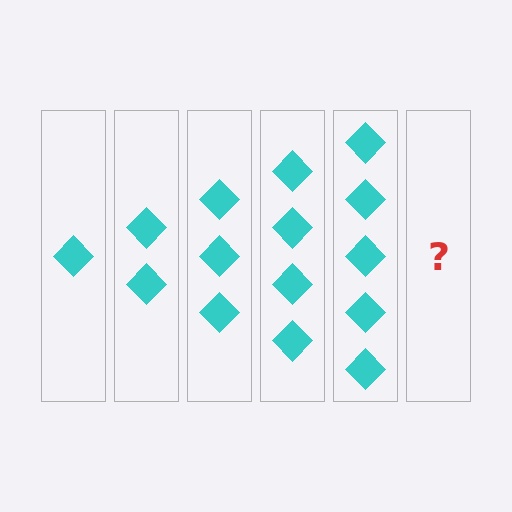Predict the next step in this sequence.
The next step is 6 diamonds.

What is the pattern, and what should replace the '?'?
The pattern is that each step adds one more diamond. The '?' should be 6 diamonds.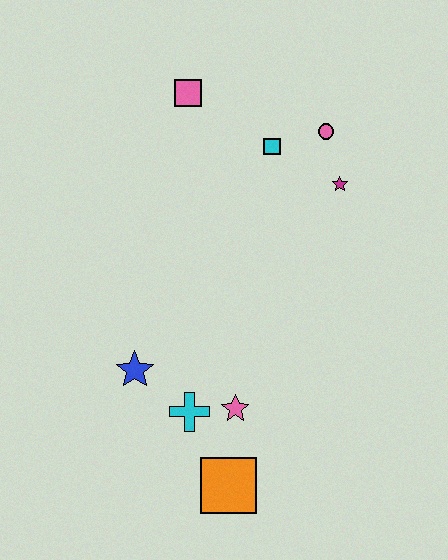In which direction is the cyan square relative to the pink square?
The cyan square is to the right of the pink square.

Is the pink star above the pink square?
No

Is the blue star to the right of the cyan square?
No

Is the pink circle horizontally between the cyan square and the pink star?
No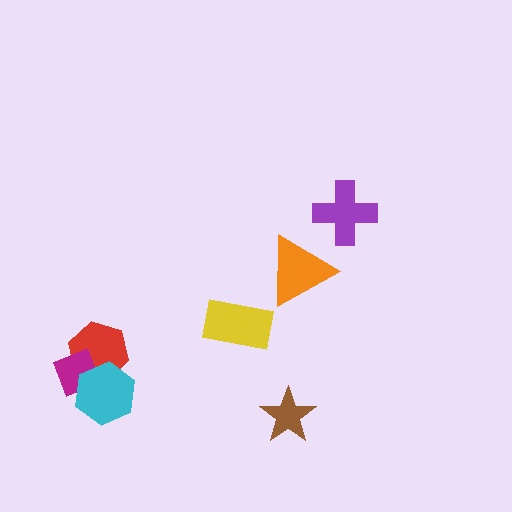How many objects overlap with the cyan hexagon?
2 objects overlap with the cyan hexagon.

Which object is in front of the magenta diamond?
The cyan hexagon is in front of the magenta diamond.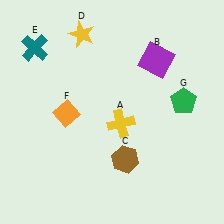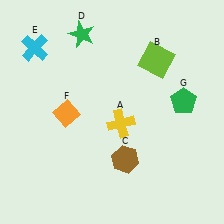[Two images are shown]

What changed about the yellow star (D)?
In Image 1, D is yellow. In Image 2, it changed to green.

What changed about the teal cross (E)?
In Image 1, E is teal. In Image 2, it changed to cyan.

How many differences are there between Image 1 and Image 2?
There are 3 differences between the two images.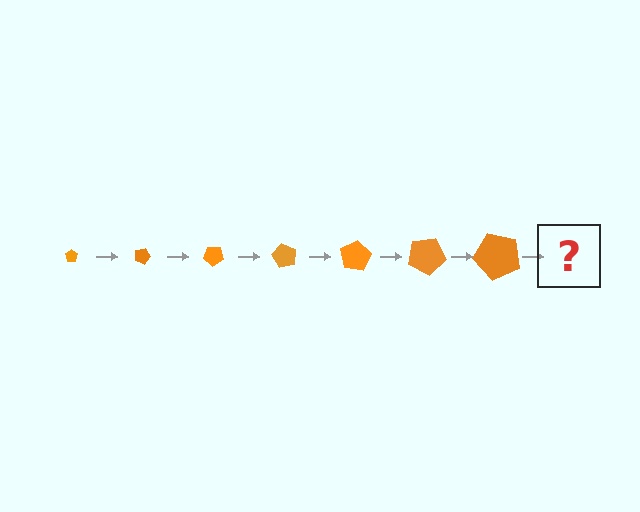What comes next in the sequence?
The next element should be a pentagon, larger than the previous one and rotated 140 degrees from the start.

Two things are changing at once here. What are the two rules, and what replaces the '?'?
The two rules are that the pentagon grows larger each step and it rotates 20 degrees each step. The '?' should be a pentagon, larger than the previous one and rotated 140 degrees from the start.